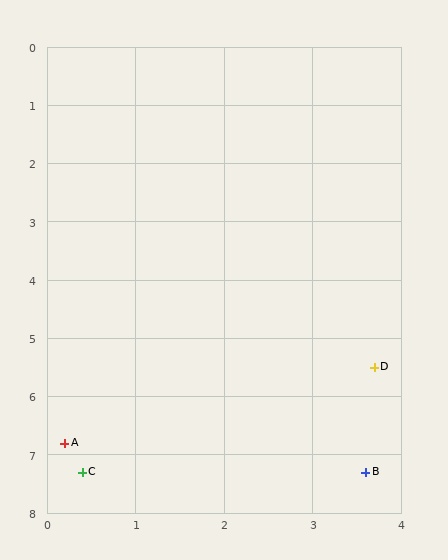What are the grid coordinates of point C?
Point C is at approximately (0.4, 7.3).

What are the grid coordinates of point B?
Point B is at approximately (3.6, 7.3).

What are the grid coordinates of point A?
Point A is at approximately (0.2, 6.8).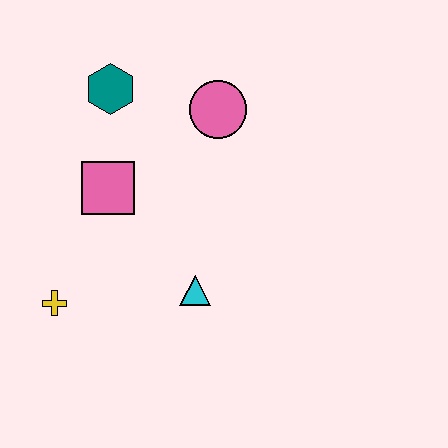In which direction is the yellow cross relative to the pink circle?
The yellow cross is below the pink circle.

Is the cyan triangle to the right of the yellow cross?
Yes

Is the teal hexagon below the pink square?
No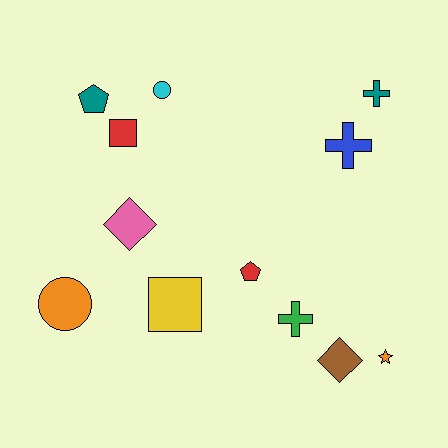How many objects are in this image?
There are 12 objects.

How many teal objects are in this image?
There are 2 teal objects.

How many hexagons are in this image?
There are no hexagons.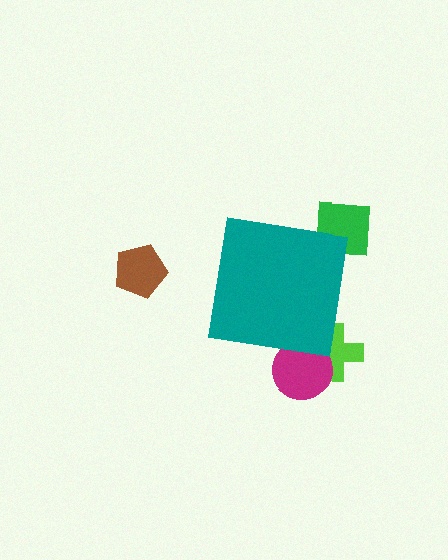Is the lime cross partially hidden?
Yes, the lime cross is partially hidden behind the teal square.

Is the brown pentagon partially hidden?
No, the brown pentagon is fully visible.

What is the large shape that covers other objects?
A teal square.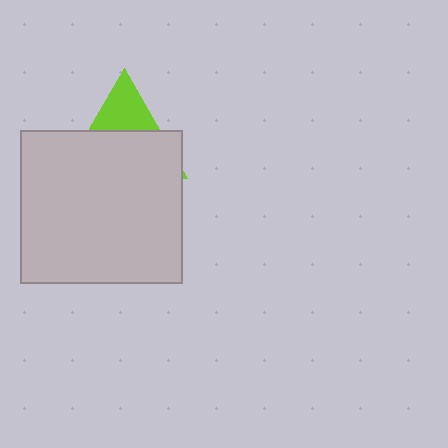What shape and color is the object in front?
The object in front is a light gray rectangle.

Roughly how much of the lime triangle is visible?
A small part of it is visible (roughly 31%).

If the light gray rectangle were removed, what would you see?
You would see the complete lime triangle.